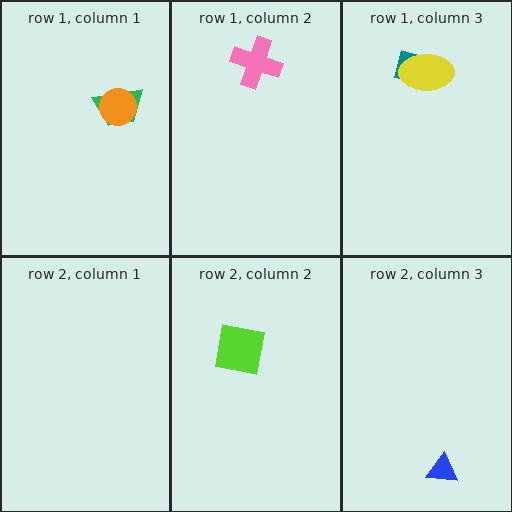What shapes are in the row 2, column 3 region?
The blue triangle.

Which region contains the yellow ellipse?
The row 1, column 3 region.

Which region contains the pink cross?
The row 1, column 2 region.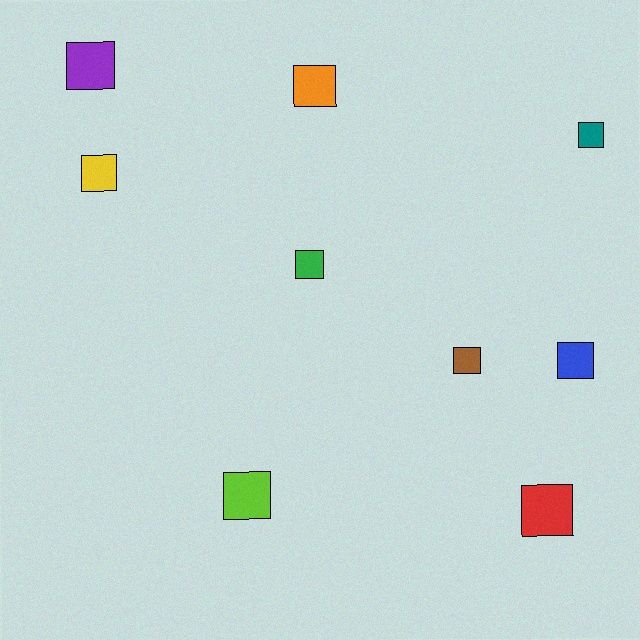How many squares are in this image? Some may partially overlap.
There are 9 squares.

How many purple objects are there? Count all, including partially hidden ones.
There is 1 purple object.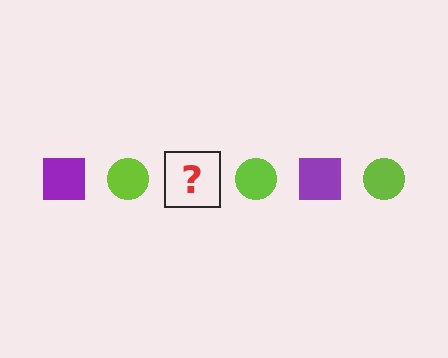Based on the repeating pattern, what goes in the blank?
The blank should be a purple square.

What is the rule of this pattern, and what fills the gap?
The rule is that the pattern alternates between purple square and lime circle. The gap should be filled with a purple square.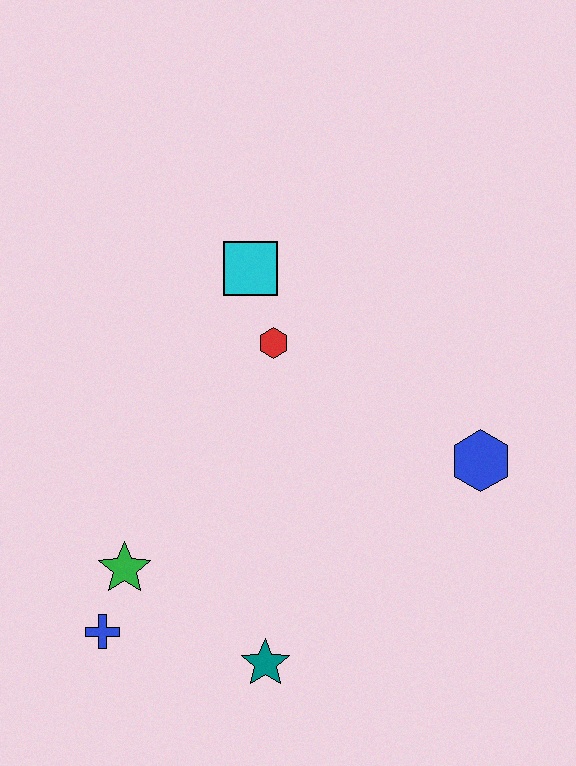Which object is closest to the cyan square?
The red hexagon is closest to the cyan square.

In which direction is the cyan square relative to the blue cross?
The cyan square is above the blue cross.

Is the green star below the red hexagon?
Yes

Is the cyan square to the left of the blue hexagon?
Yes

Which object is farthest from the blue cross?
The blue hexagon is farthest from the blue cross.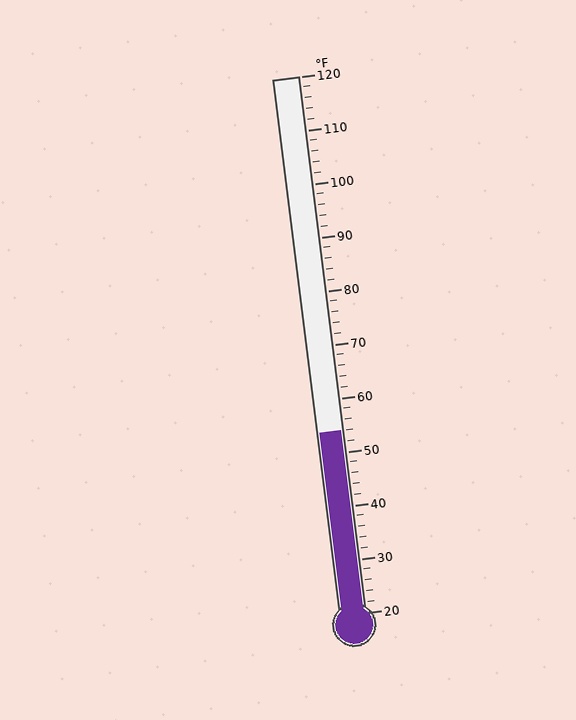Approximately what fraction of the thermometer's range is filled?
The thermometer is filled to approximately 35% of its range.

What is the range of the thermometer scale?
The thermometer scale ranges from 20°F to 120°F.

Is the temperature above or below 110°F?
The temperature is below 110°F.